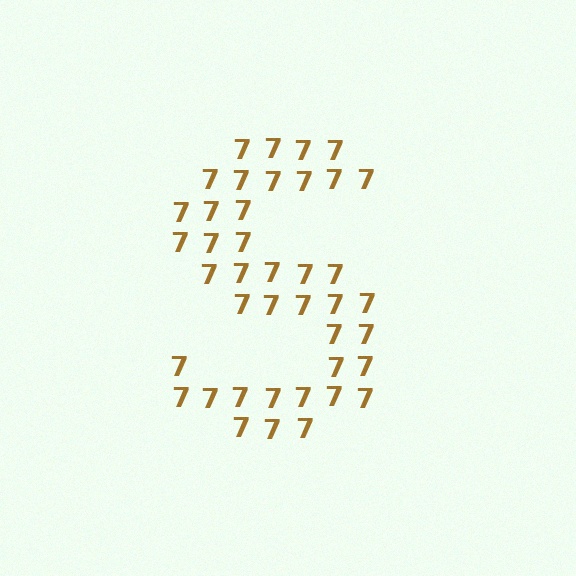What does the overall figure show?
The overall figure shows the letter S.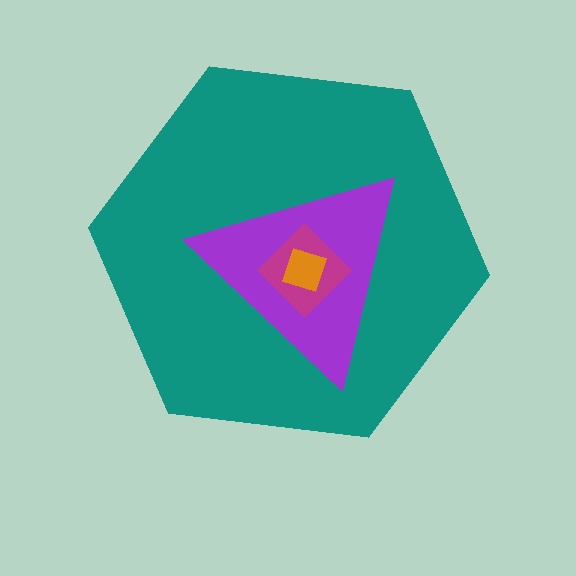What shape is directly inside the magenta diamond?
The orange square.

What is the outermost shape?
The teal hexagon.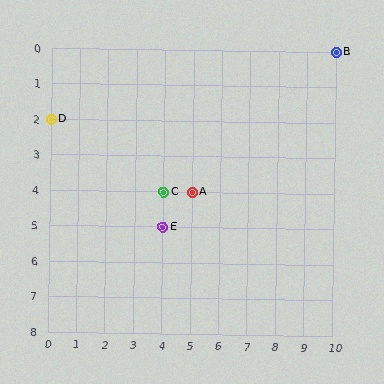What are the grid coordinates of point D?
Point D is at grid coordinates (0, 2).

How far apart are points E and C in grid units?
Points E and C are 1 row apart.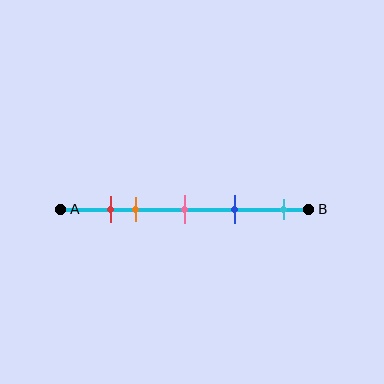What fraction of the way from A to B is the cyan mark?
The cyan mark is approximately 90% (0.9) of the way from A to B.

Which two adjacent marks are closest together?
The red and orange marks are the closest adjacent pair.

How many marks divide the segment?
There are 5 marks dividing the segment.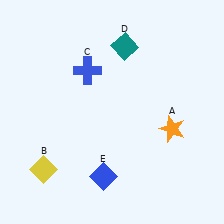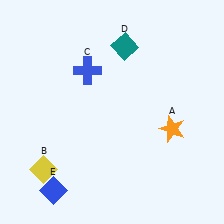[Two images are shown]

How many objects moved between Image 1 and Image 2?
1 object moved between the two images.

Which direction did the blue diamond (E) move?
The blue diamond (E) moved left.